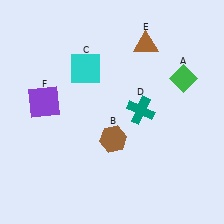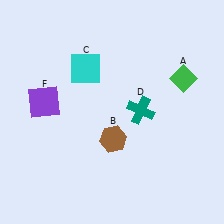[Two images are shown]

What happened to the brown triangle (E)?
The brown triangle (E) was removed in Image 2. It was in the top-right area of Image 1.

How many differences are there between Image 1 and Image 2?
There is 1 difference between the two images.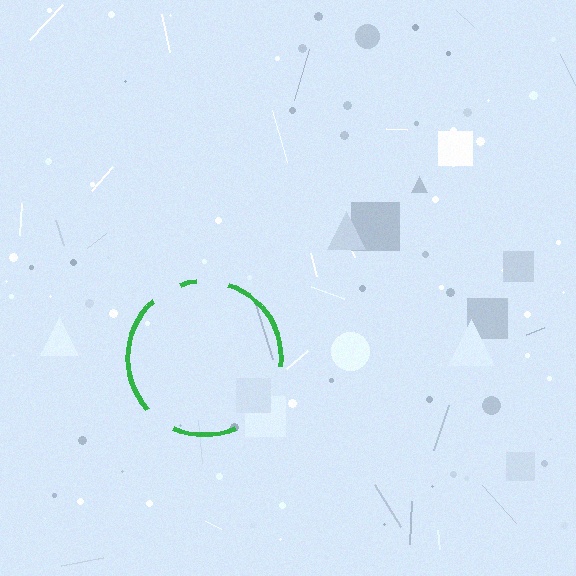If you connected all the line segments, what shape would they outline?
They would outline a circle.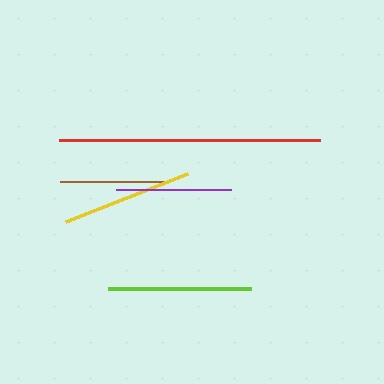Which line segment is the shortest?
The brown line is the shortest at approximately 106 pixels.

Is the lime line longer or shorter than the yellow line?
The lime line is longer than the yellow line.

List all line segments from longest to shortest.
From longest to shortest: red, lime, yellow, purple, brown.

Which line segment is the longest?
The red line is the longest at approximately 261 pixels.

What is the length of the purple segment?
The purple segment is approximately 115 pixels long.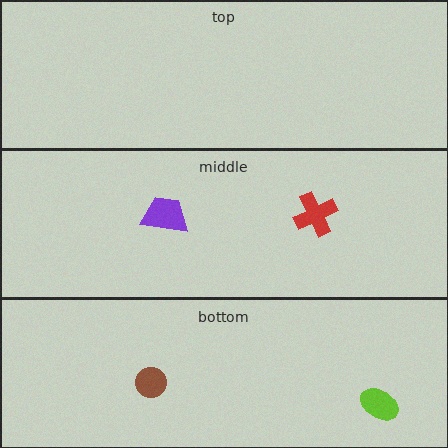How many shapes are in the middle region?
2.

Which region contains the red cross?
The middle region.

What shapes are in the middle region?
The purple trapezoid, the red cross.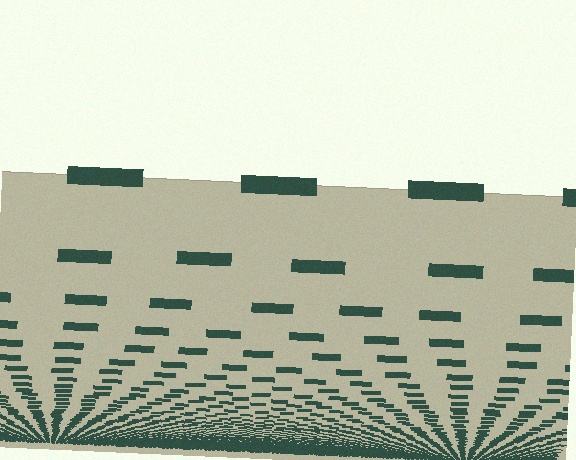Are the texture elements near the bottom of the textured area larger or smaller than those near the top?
Smaller. The gradient is inverted — elements near the bottom are smaller and denser.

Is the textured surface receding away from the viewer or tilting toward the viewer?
The surface appears to tilt toward the viewer. Texture elements get larger and sparser toward the top.